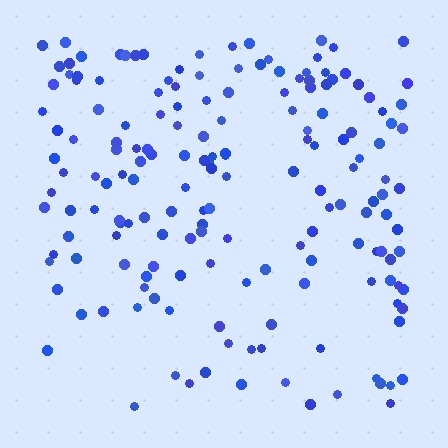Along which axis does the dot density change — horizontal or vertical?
Vertical.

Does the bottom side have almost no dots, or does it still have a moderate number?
Still a moderate number, just noticeably fewer than the top.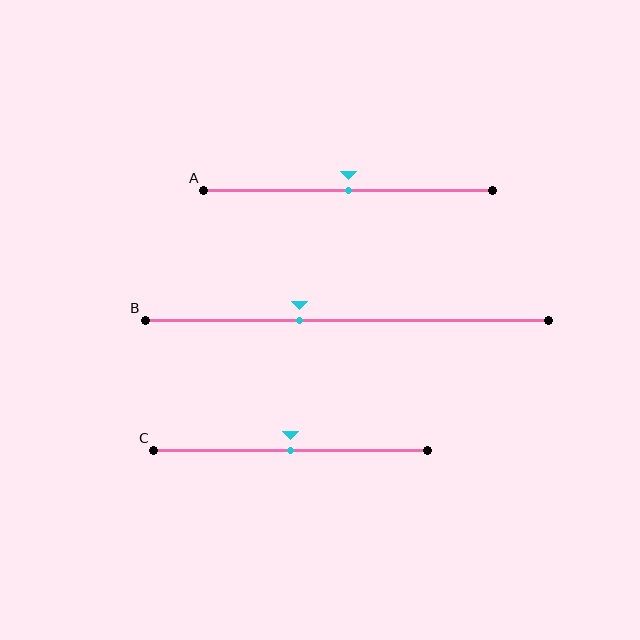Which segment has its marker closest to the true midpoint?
Segment A has its marker closest to the true midpoint.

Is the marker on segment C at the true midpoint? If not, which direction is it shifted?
Yes, the marker on segment C is at the true midpoint.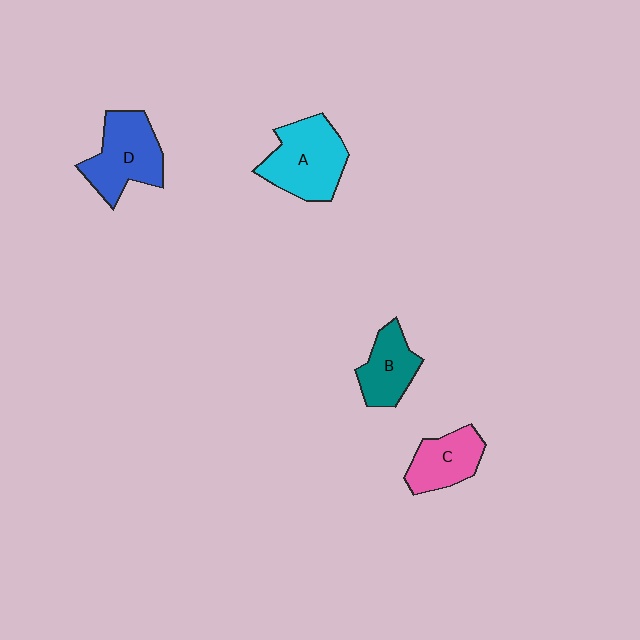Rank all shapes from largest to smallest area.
From largest to smallest: A (cyan), D (blue), C (pink), B (teal).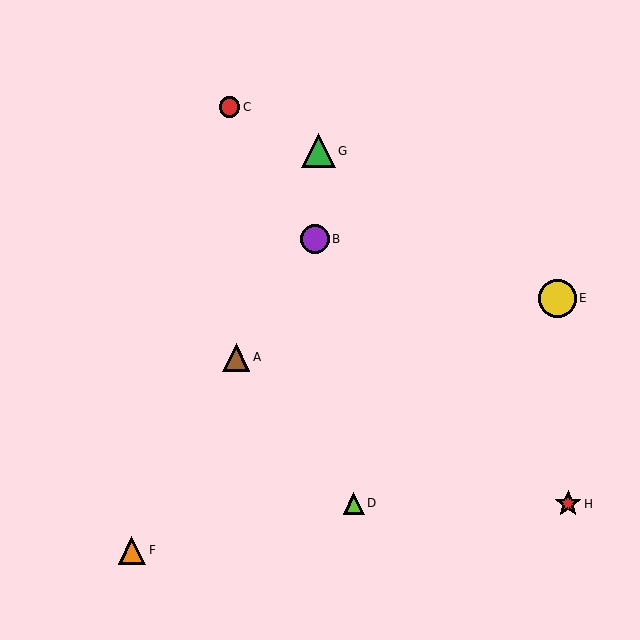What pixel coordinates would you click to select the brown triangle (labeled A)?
Click at (236, 357) to select the brown triangle A.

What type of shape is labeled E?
Shape E is a yellow circle.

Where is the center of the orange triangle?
The center of the orange triangle is at (132, 550).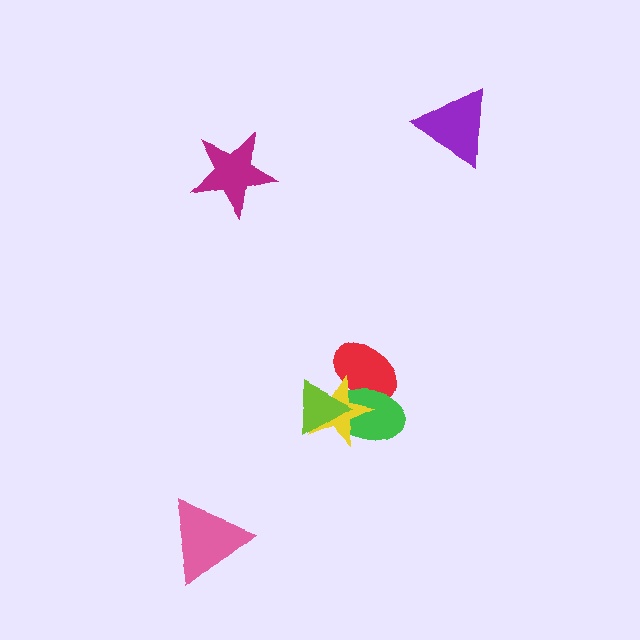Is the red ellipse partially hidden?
Yes, it is partially covered by another shape.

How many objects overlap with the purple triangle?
0 objects overlap with the purple triangle.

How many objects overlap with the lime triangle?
3 objects overlap with the lime triangle.